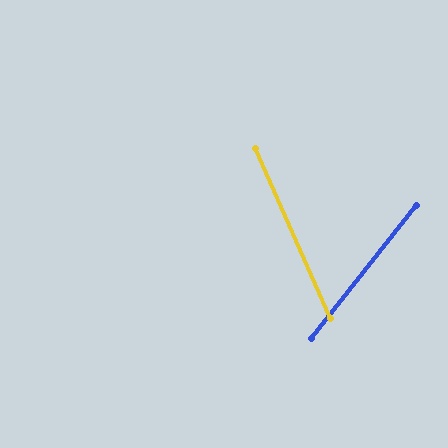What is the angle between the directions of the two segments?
Approximately 62 degrees.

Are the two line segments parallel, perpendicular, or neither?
Neither parallel nor perpendicular — they differ by about 62°.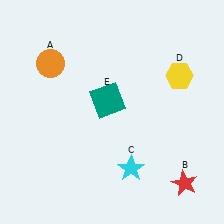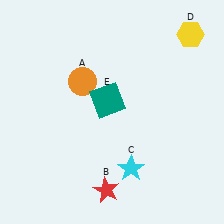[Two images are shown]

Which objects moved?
The objects that moved are: the orange circle (A), the red star (B), the yellow hexagon (D).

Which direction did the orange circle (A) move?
The orange circle (A) moved right.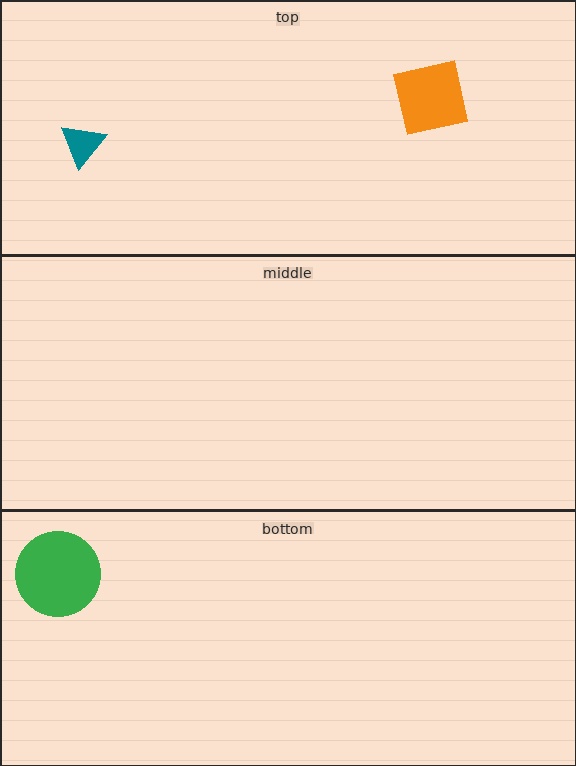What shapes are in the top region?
The teal triangle, the orange square.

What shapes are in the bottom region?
The green circle.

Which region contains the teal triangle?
The top region.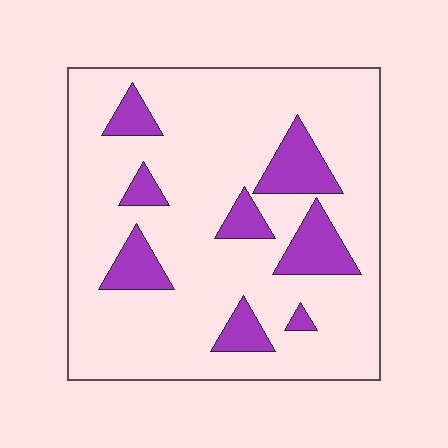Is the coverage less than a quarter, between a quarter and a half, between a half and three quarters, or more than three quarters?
Less than a quarter.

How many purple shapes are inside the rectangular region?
8.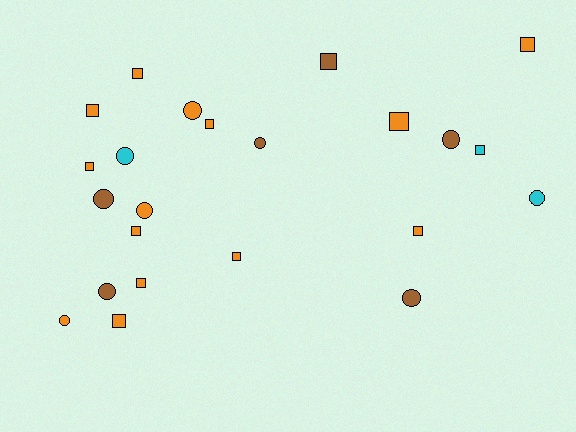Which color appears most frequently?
Orange, with 14 objects.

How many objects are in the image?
There are 23 objects.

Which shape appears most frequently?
Square, with 13 objects.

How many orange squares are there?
There are 11 orange squares.